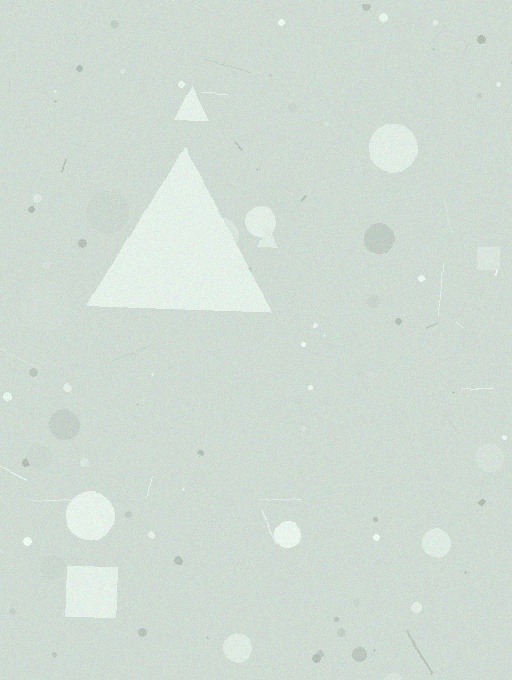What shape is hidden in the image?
A triangle is hidden in the image.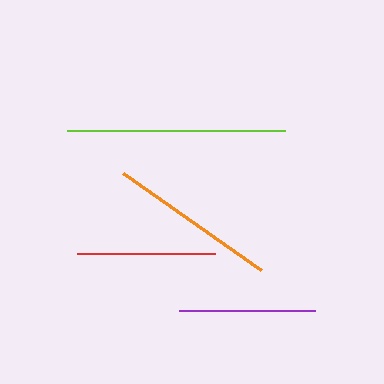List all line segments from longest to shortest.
From longest to shortest: lime, orange, red, purple.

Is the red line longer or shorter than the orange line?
The orange line is longer than the red line.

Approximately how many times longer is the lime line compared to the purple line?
The lime line is approximately 1.6 times the length of the purple line.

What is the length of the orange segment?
The orange segment is approximately 169 pixels long.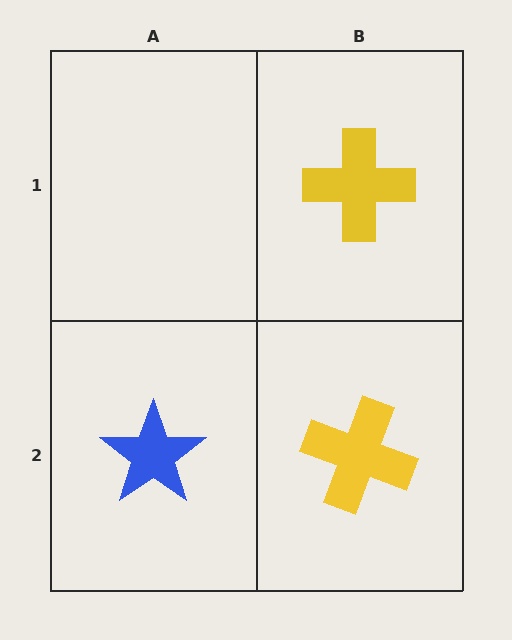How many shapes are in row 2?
2 shapes.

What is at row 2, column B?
A yellow cross.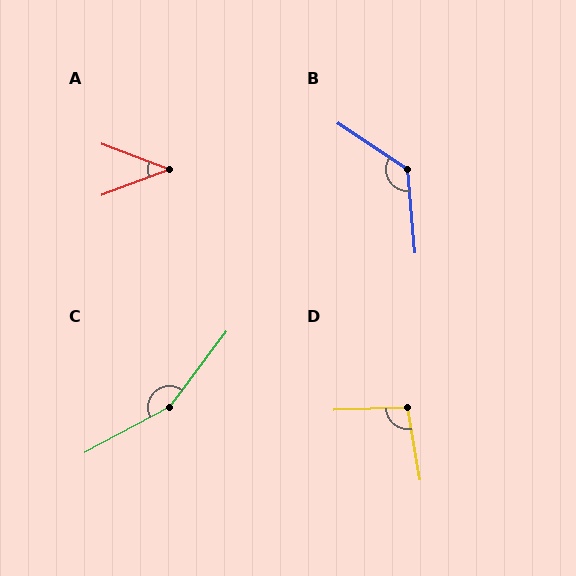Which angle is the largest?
C, at approximately 155 degrees.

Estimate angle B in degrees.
Approximately 129 degrees.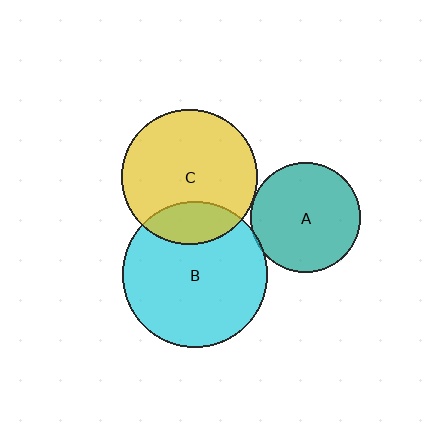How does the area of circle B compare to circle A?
Approximately 1.7 times.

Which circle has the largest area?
Circle B (cyan).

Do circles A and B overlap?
Yes.